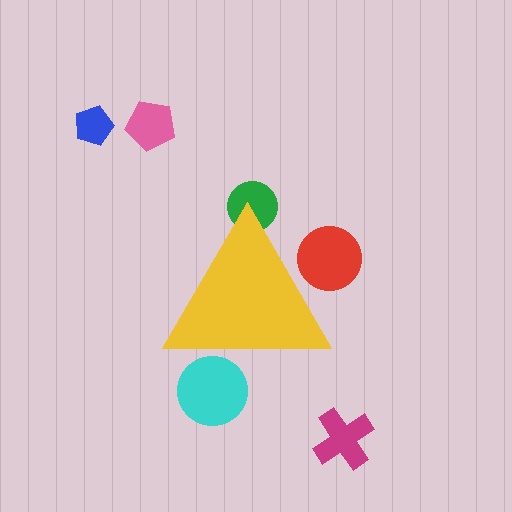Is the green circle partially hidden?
Yes, the green circle is partially hidden behind the yellow triangle.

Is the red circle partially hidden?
Yes, the red circle is partially hidden behind the yellow triangle.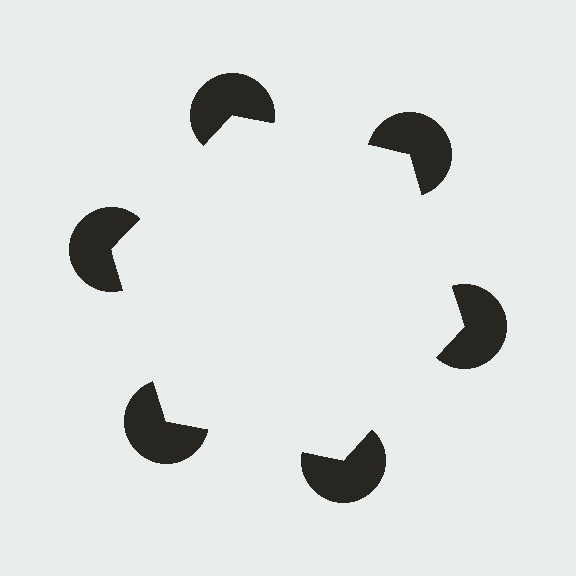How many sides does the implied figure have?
6 sides.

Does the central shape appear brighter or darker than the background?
It typically appears slightly brighter than the background, even though no actual brightness change is drawn.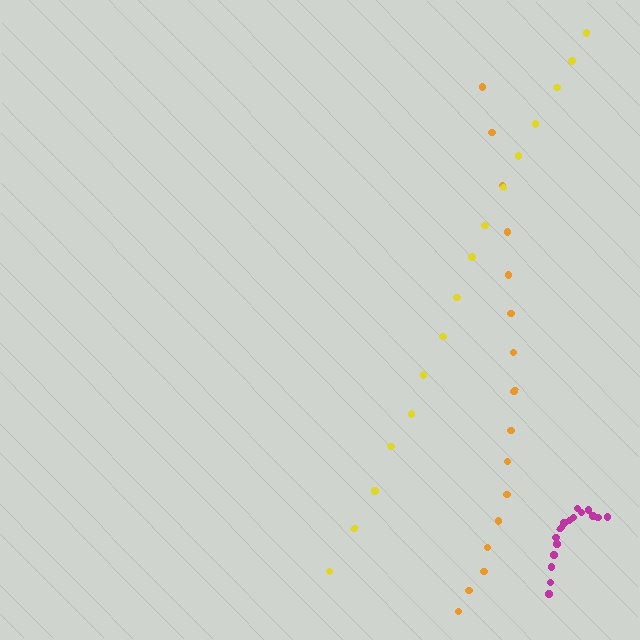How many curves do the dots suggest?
There are 3 distinct paths.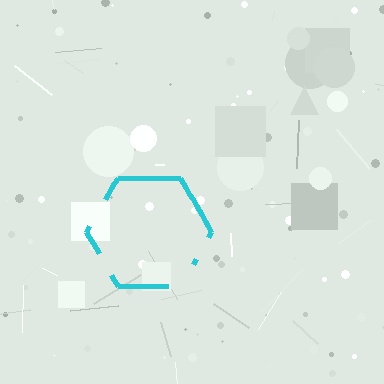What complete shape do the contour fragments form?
The contour fragments form a hexagon.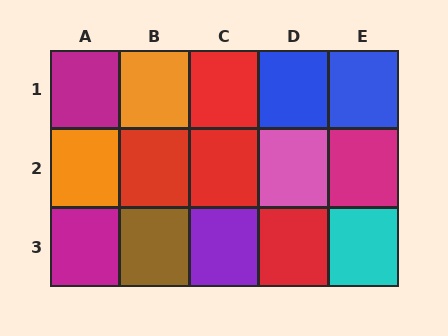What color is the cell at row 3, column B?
Brown.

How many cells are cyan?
1 cell is cyan.